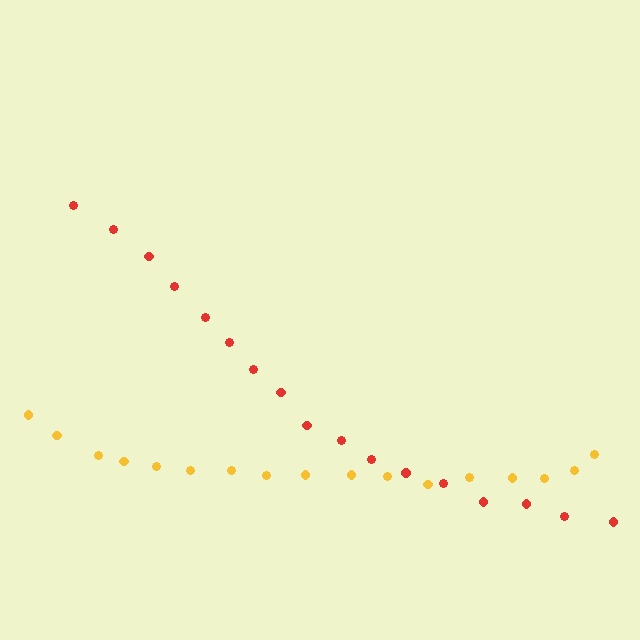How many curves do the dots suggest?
There are 2 distinct paths.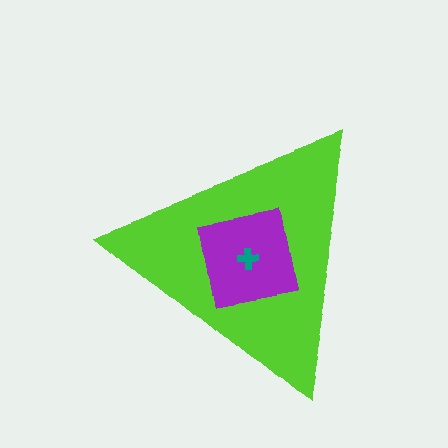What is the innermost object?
The teal cross.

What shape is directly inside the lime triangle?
The purple square.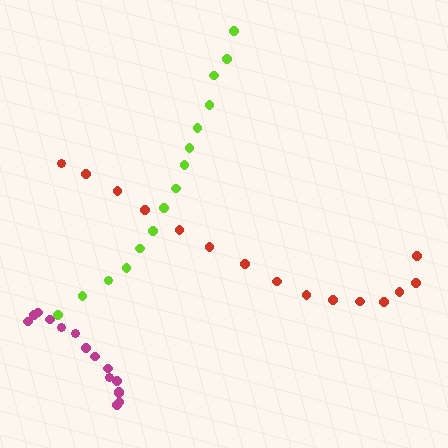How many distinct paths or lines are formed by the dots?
There are 3 distinct paths.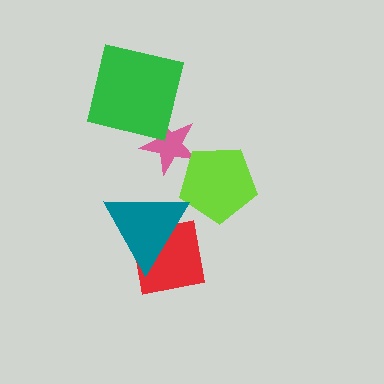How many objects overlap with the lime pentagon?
1 object overlaps with the lime pentagon.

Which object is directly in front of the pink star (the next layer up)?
The lime pentagon is directly in front of the pink star.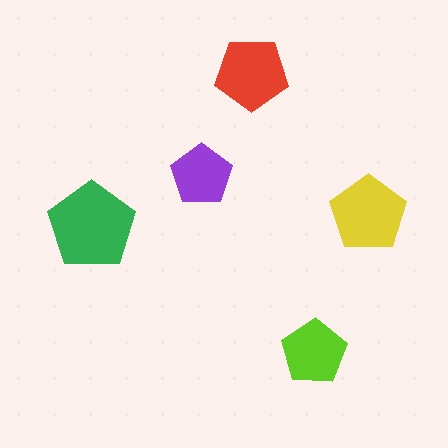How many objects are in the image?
There are 5 objects in the image.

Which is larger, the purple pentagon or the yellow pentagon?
The yellow one.